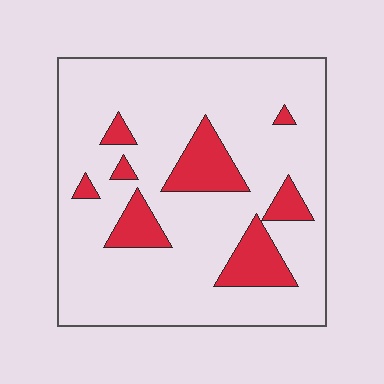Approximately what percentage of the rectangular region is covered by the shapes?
Approximately 15%.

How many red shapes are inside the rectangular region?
8.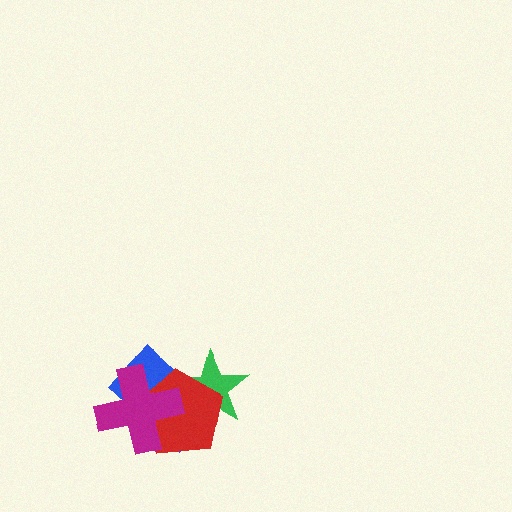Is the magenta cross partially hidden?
No, no other shape covers it.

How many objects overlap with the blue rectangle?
3 objects overlap with the blue rectangle.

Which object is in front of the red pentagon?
The magenta cross is in front of the red pentagon.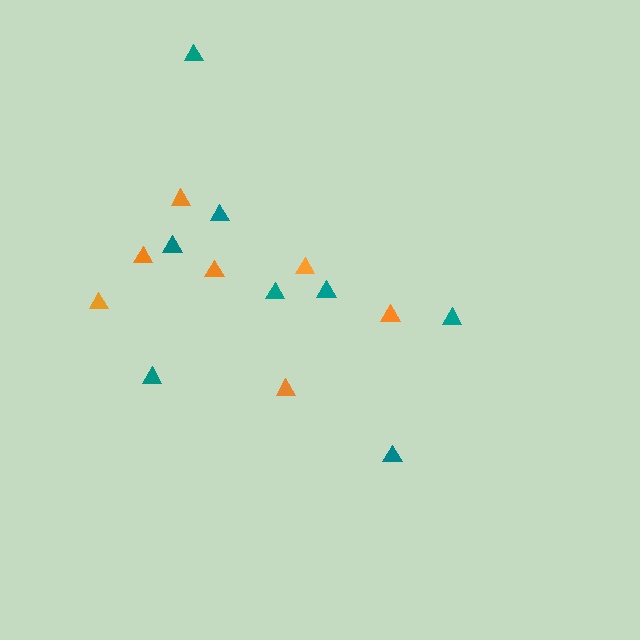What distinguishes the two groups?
There are 2 groups: one group of orange triangles (7) and one group of teal triangles (8).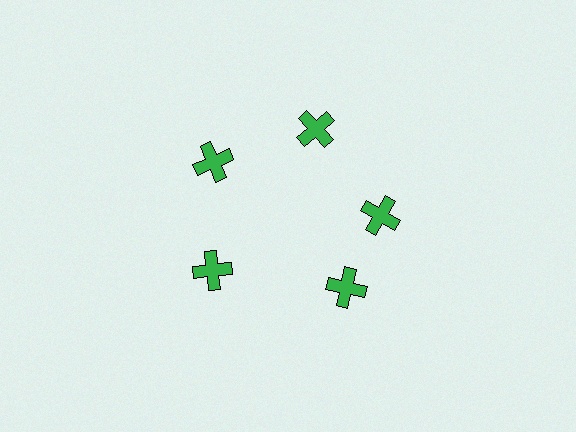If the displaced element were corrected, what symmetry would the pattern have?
It would have 5-fold rotational symmetry — the pattern would map onto itself every 72 degrees.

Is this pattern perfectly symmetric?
No. The 5 green crosses are arranged in a ring, but one element near the 5 o'clock position is rotated out of alignment along the ring, breaking the 5-fold rotational symmetry.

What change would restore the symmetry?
The symmetry would be restored by rotating it back into even spacing with its neighbors so that all 5 crosses sit at equal angles and equal distance from the center.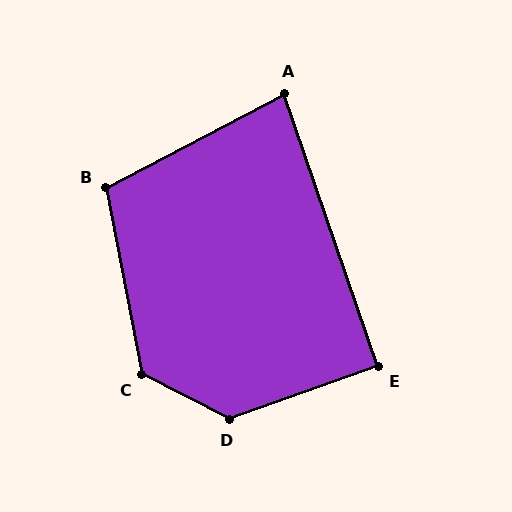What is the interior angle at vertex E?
Approximately 90 degrees (approximately right).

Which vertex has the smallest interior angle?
A, at approximately 81 degrees.